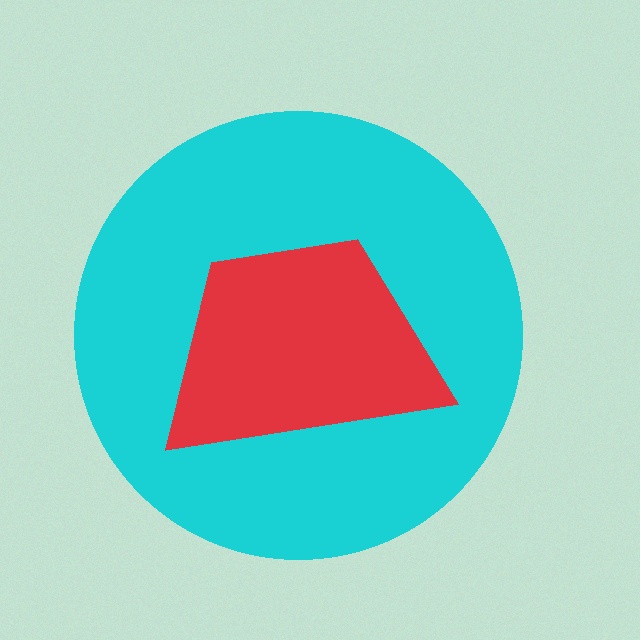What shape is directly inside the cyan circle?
The red trapezoid.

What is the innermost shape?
The red trapezoid.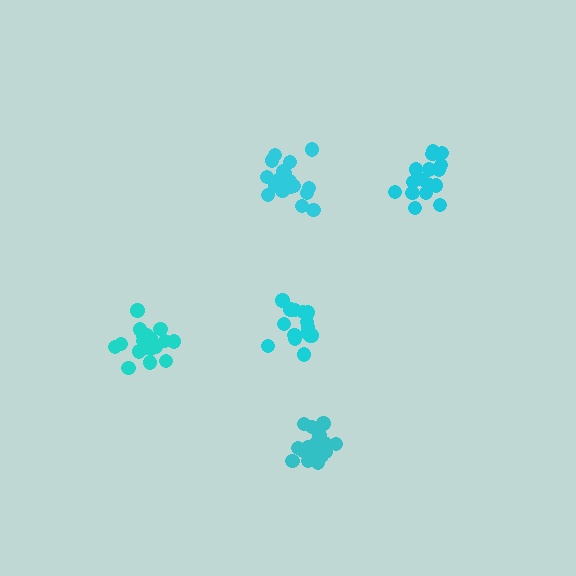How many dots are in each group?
Group 1: 19 dots, Group 2: 15 dots, Group 3: 17 dots, Group 4: 17 dots, Group 5: 18 dots (86 total).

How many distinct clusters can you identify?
There are 5 distinct clusters.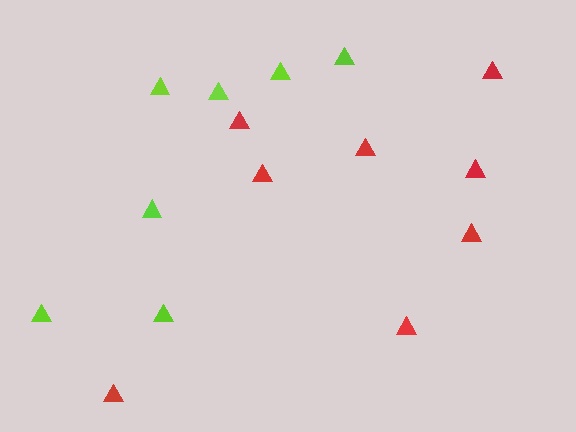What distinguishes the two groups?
There are 2 groups: one group of red triangles (8) and one group of lime triangles (7).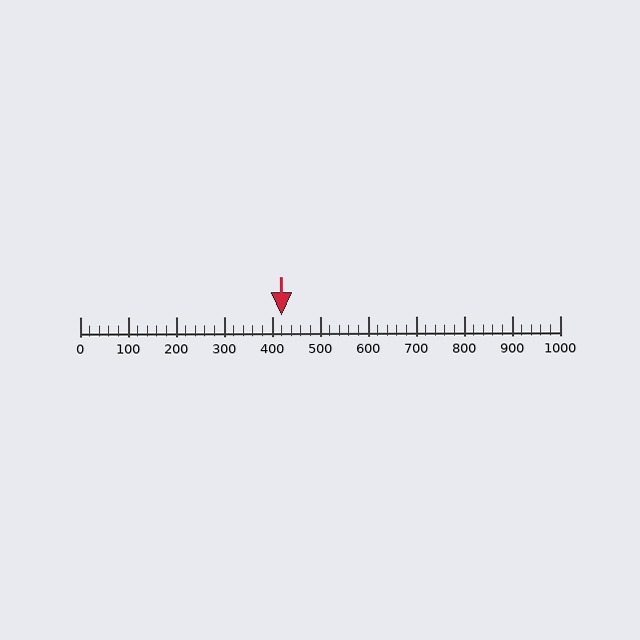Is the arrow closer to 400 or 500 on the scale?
The arrow is closer to 400.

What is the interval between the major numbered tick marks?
The major tick marks are spaced 100 units apart.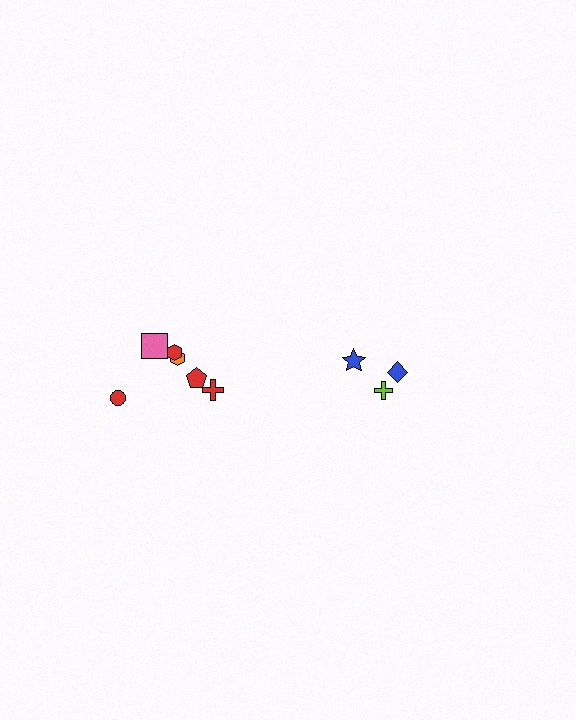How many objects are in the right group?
There are 3 objects.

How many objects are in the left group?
There are 6 objects.